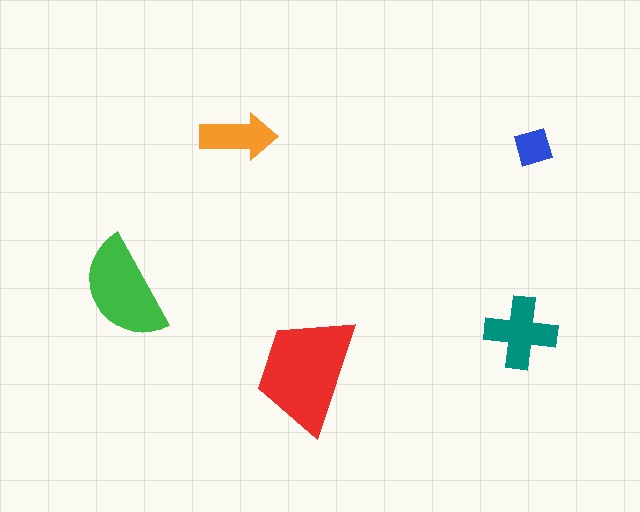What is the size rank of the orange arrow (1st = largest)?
4th.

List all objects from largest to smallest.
The red trapezoid, the green semicircle, the teal cross, the orange arrow, the blue diamond.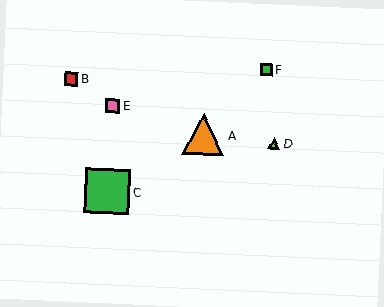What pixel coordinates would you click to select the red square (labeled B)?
Click at (71, 79) to select the red square B.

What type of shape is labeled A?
Shape A is an orange triangle.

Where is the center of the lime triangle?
The center of the lime triangle is at (274, 143).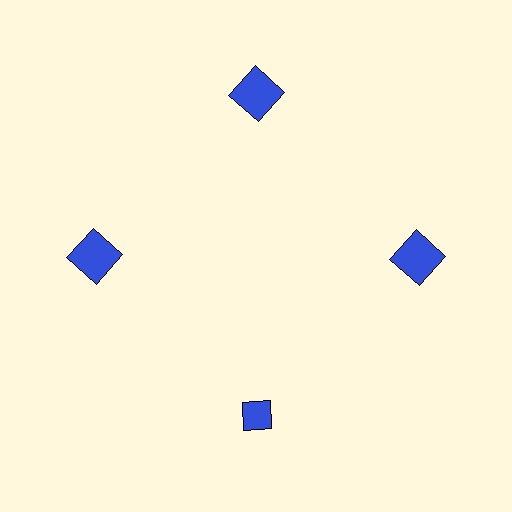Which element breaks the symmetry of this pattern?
The blue diamond at roughly the 6 o'clock position breaks the symmetry. All other shapes are blue squares.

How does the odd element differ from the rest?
It has a different shape: diamond instead of square.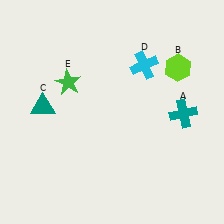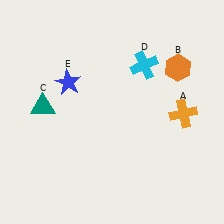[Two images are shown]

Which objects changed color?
A changed from teal to orange. B changed from lime to orange. E changed from green to blue.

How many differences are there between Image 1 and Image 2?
There are 3 differences between the two images.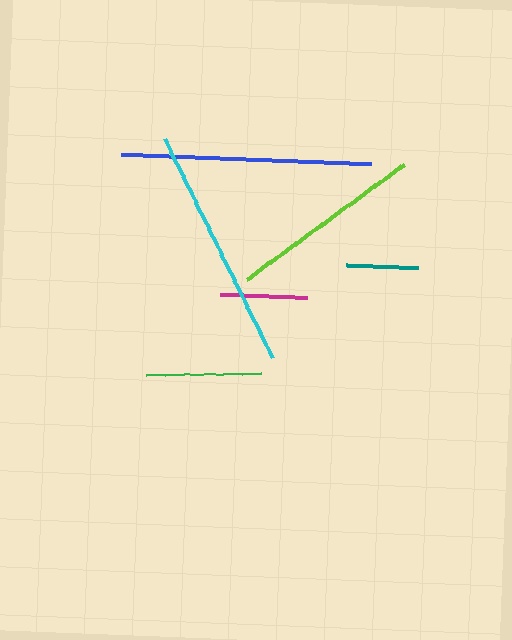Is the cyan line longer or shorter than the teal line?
The cyan line is longer than the teal line.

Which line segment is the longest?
The blue line is the longest at approximately 251 pixels.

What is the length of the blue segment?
The blue segment is approximately 251 pixels long.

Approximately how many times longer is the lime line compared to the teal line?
The lime line is approximately 2.7 times the length of the teal line.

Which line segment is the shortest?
The teal line is the shortest at approximately 72 pixels.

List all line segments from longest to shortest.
From longest to shortest: blue, cyan, lime, green, magenta, teal.